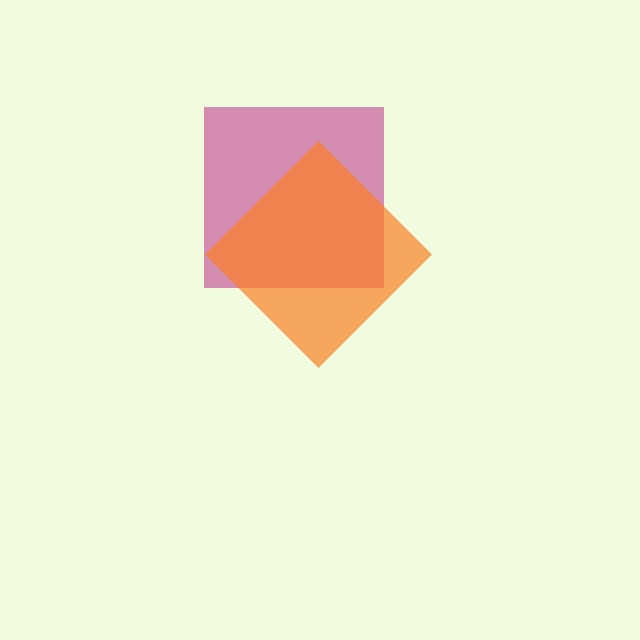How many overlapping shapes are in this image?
There are 2 overlapping shapes in the image.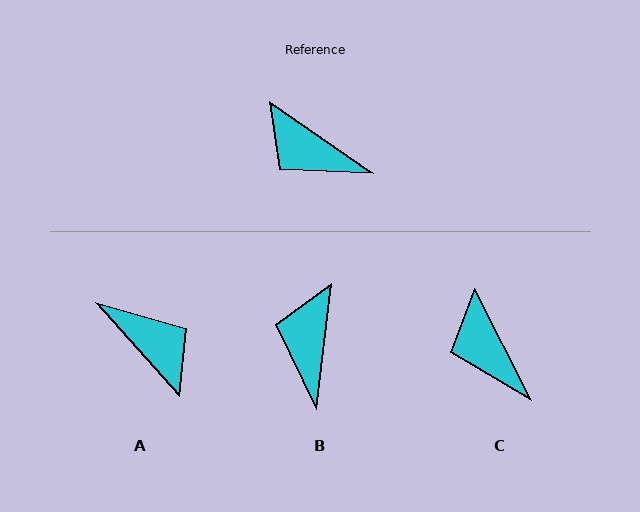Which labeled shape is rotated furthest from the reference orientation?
A, about 166 degrees away.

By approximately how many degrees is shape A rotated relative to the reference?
Approximately 166 degrees counter-clockwise.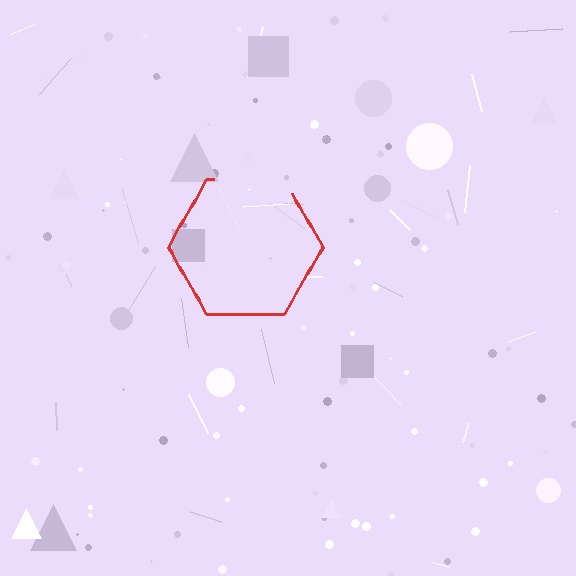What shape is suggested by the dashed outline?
The dashed outline suggests a hexagon.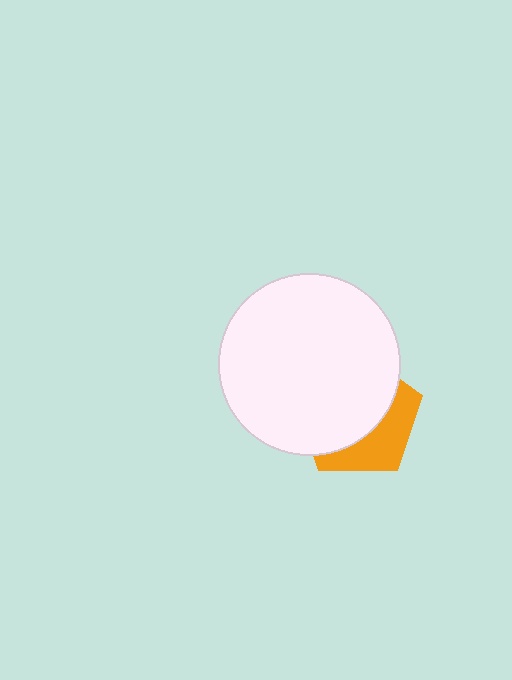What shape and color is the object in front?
The object in front is a white circle.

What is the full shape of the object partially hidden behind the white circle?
The partially hidden object is an orange pentagon.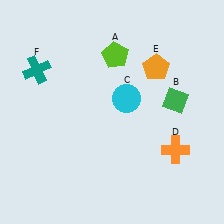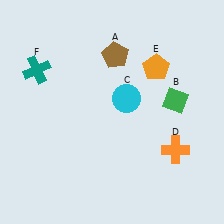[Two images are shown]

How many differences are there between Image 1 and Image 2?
There is 1 difference between the two images.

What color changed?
The pentagon (A) changed from lime in Image 1 to brown in Image 2.